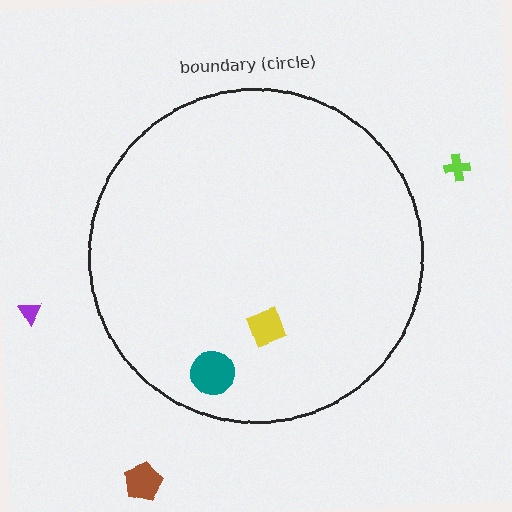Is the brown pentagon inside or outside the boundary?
Outside.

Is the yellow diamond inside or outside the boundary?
Inside.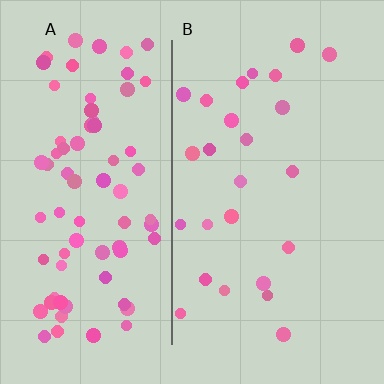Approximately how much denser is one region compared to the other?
Approximately 3.1× — region A over region B.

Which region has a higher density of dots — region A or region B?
A (the left).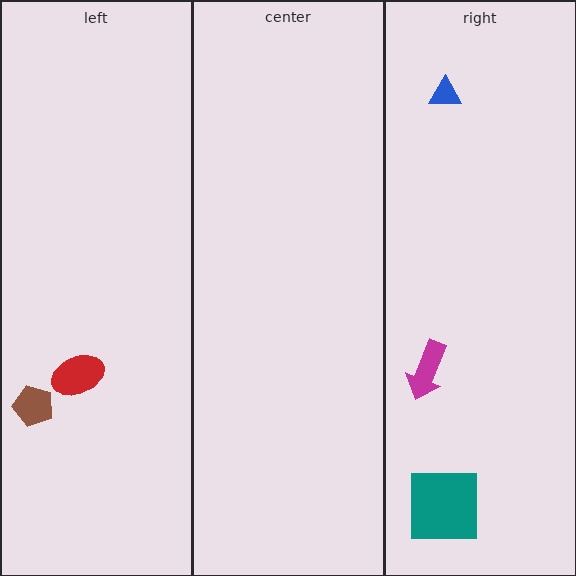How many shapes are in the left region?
2.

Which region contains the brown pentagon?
The left region.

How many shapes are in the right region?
3.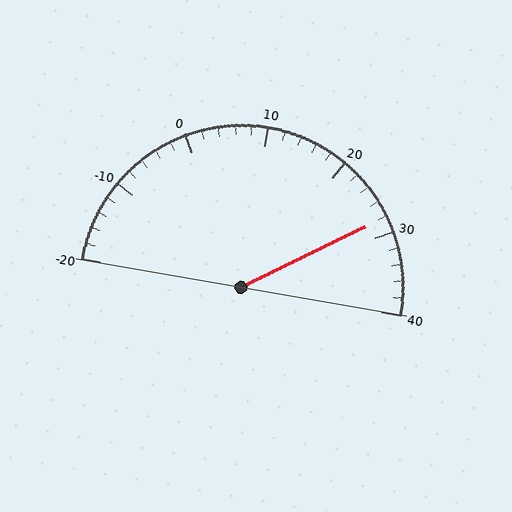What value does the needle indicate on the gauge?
The needle indicates approximately 28.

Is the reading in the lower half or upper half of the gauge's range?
The reading is in the upper half of the range (-20 to 40).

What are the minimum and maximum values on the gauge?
The gauge ranges from -20 to 40.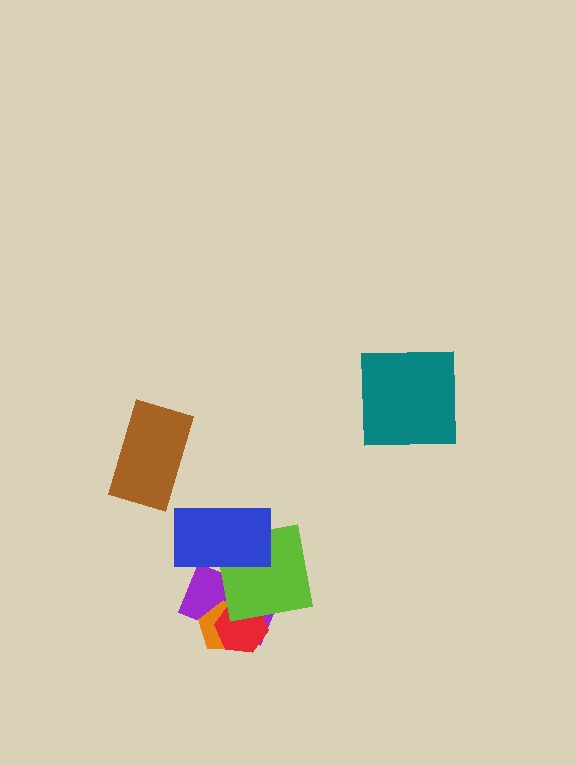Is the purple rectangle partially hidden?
Yes, it is partially covered by another shape.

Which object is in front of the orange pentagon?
The red hexagon is in front of the orange pentagon.